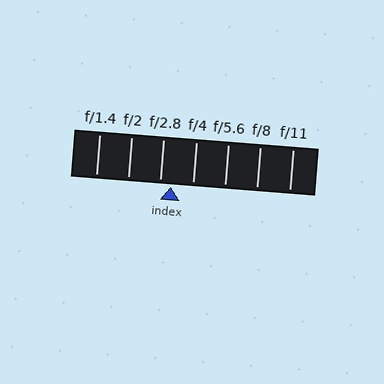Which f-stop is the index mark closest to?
The index mark is closest to f/2.8.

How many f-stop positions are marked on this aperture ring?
There are 7 f-stop positions marked.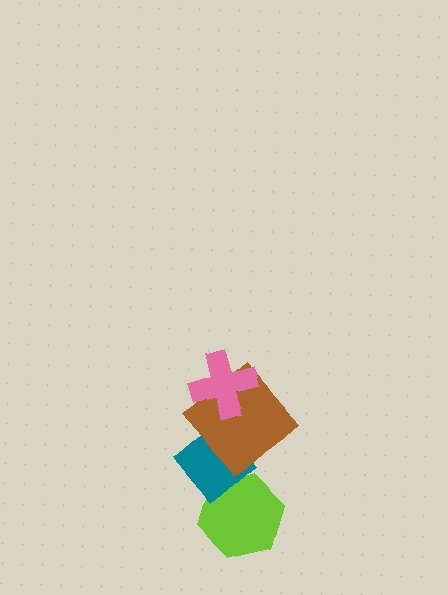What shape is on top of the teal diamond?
The brown diamond is on top of the teal diamond.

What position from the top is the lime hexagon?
The lime hexagon is 4th from the top.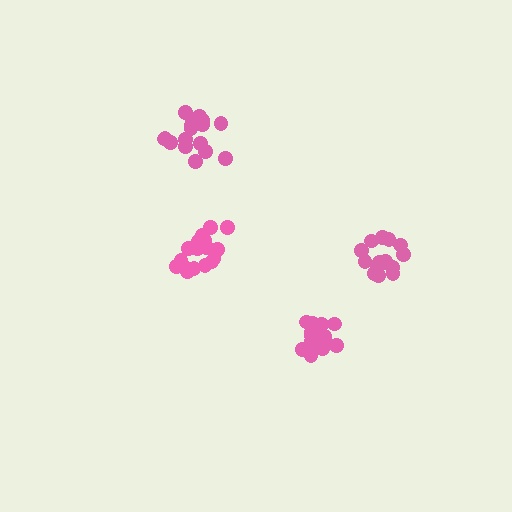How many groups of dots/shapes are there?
There are 4 groups.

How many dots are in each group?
Group 1: 17 dots, Group 2: 18 dots, Group 3: 17 dots, Group 4: 15 dots (67 total).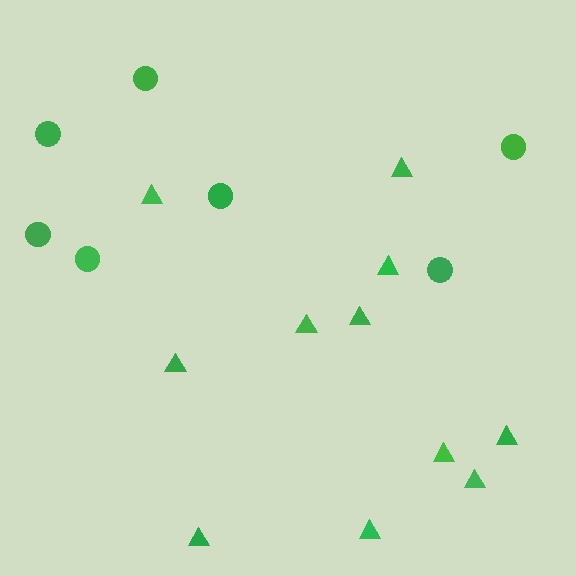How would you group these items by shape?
There are 2 groups: one group of circles (7) and one group of triangles (11).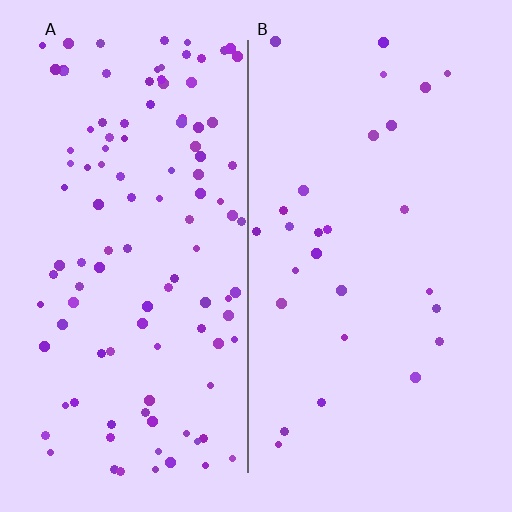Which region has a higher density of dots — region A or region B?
A (the left).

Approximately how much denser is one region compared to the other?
Approximately 4.0× — region A over region B.